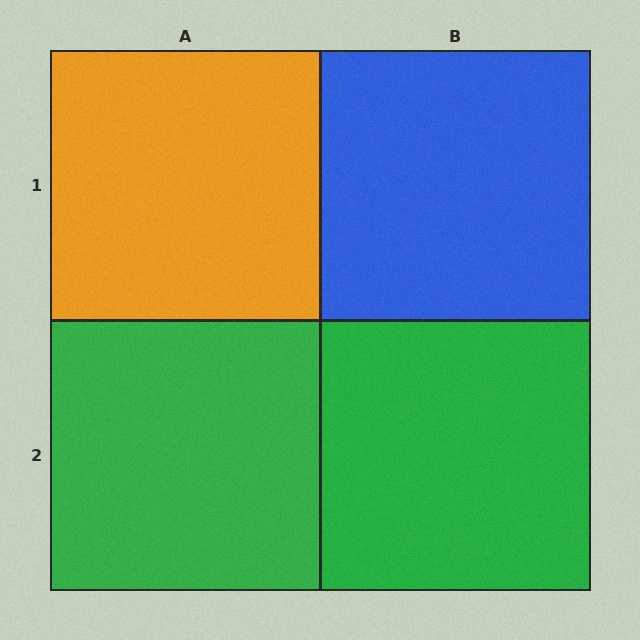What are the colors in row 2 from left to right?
Green, green.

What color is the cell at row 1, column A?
Orange.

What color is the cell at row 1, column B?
Blue.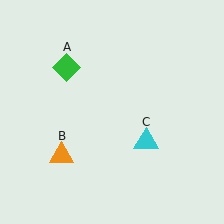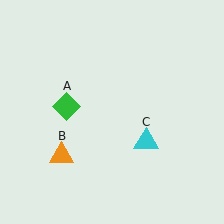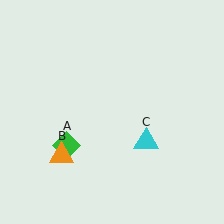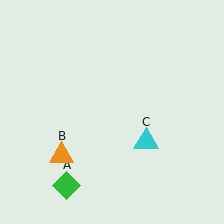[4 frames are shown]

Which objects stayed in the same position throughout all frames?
Orange triangle (object B) and cyan triangle (object C) remained stationary.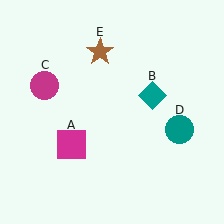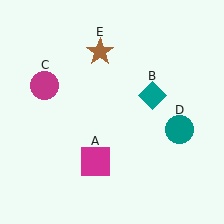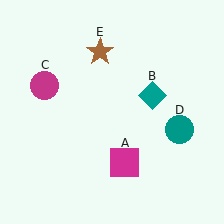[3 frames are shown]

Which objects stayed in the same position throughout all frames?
Teal diamond (object B) and magenta circle (object C) and teal circle (object D) and brown star (object E) remained stationary.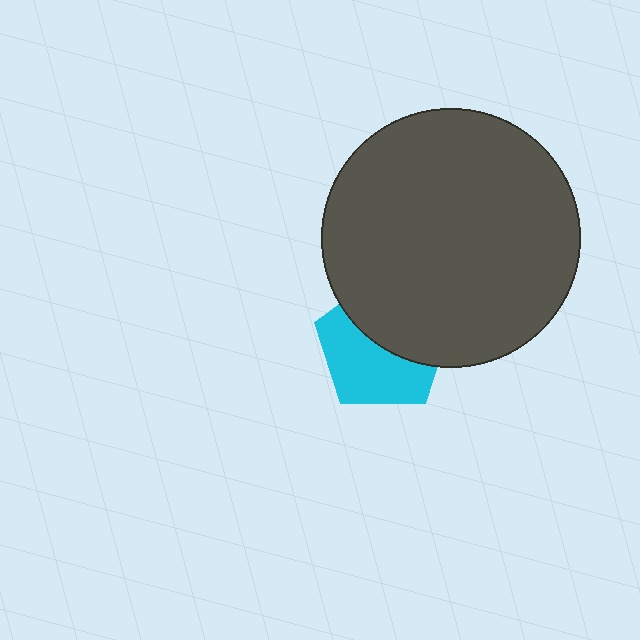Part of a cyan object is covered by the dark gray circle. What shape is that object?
It is a pentagon.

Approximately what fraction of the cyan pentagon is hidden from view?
Roughly 47% of the cyan pentagon is hidden behind the dark gray circle.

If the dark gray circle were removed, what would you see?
You would see the complete cyan pentagon.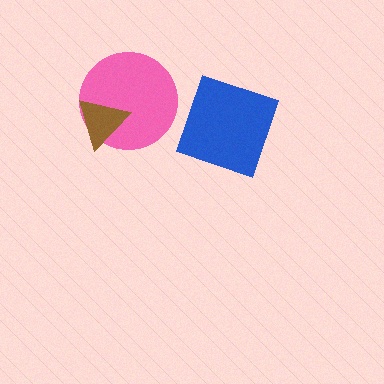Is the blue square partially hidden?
No, no other shape covers it.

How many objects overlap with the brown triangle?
1 object overlaps with the brown triangle.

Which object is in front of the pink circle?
The brown triangle is in front of the pink circle.